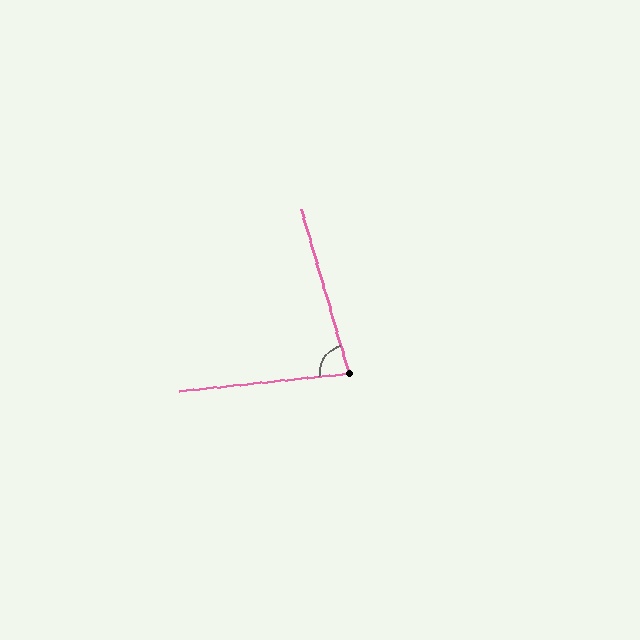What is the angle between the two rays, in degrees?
Approximately 80 degrees.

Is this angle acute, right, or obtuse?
It is acute.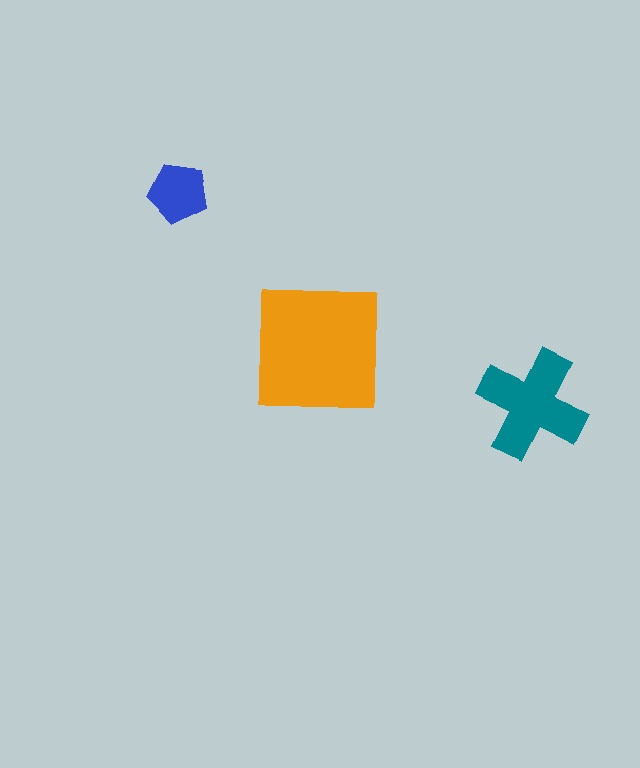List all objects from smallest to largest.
The blue pentagon, the teal cross, the orange square.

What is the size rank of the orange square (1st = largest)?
1st.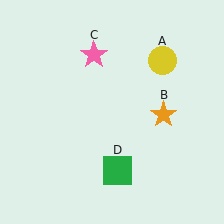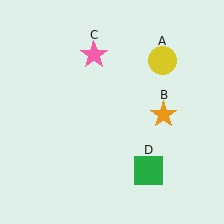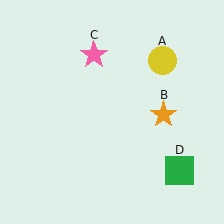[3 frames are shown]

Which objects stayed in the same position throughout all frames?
Yellow circle (object A) and orange star (object B) and pink star (object C) remained stationary.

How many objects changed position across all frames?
1 object changed position: green square (object D).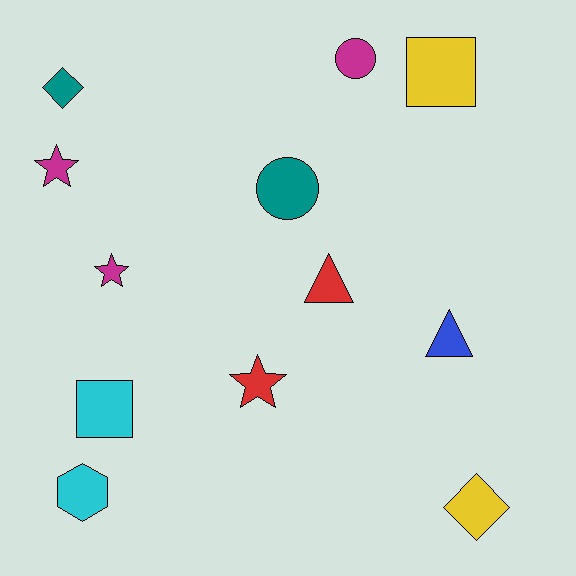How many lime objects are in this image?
There are no lime objects.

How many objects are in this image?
There are 12 objects.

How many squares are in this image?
There are 2 squares.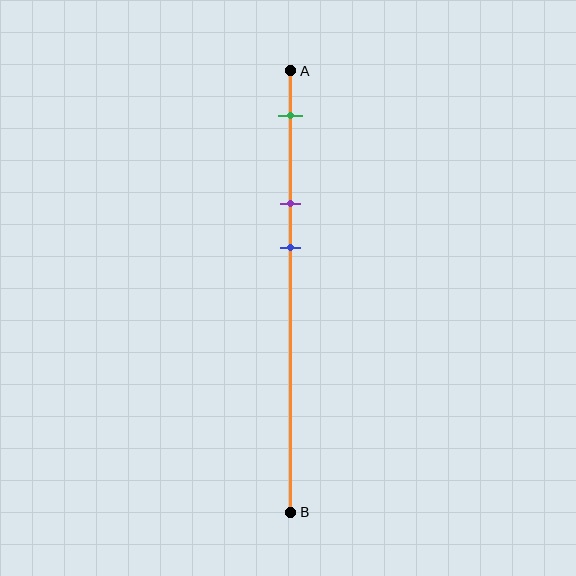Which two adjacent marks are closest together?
The purple and blue marks are the closest adjacent pair.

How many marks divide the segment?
There are 3 marks dividing the segment.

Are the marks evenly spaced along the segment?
Yes, the marks are approximately evenly spaced.